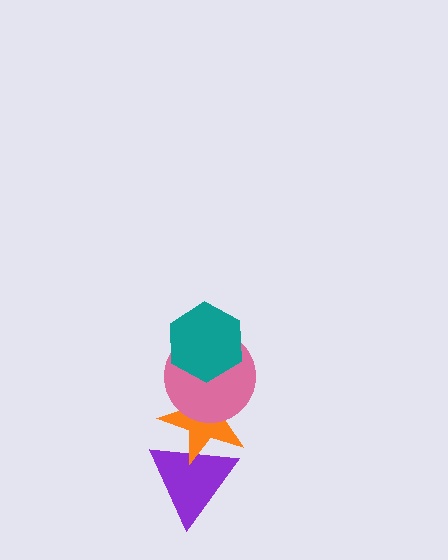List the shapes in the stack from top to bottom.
From top to bottom: the teal hexagon, the pink circle, the orange star, the purple triangle.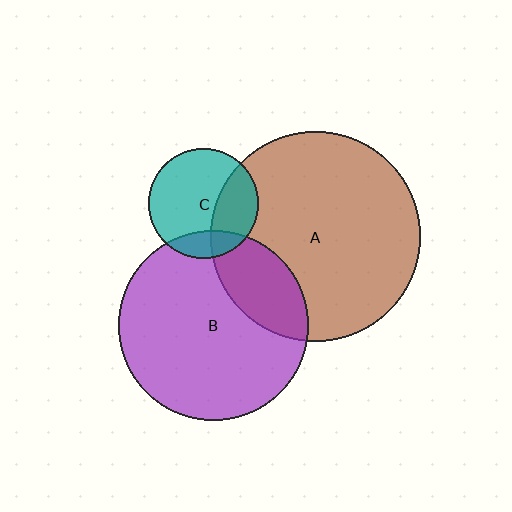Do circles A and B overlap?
Yes.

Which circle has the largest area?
Circle A (brown).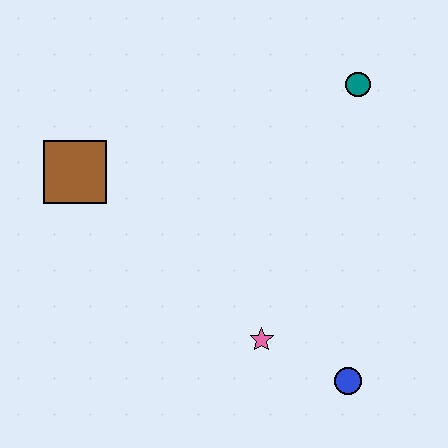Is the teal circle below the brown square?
No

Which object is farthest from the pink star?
The teal circle is farthest from the pink star.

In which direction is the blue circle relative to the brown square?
The blue circle is to the right of the brown square.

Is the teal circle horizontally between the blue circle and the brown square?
No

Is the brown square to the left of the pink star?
Yes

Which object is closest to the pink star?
The blue circle is closest to the pink star.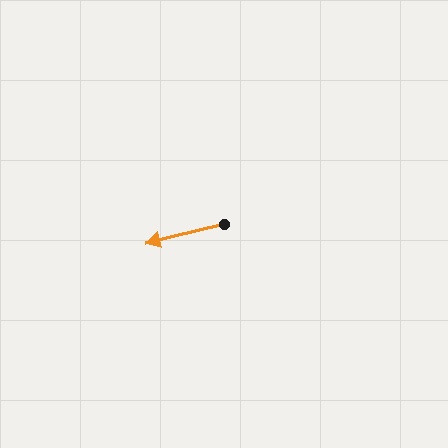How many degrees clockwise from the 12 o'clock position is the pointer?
Approximately 256 degrees.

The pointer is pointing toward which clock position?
Roughly 9 o'clock.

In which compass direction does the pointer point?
West.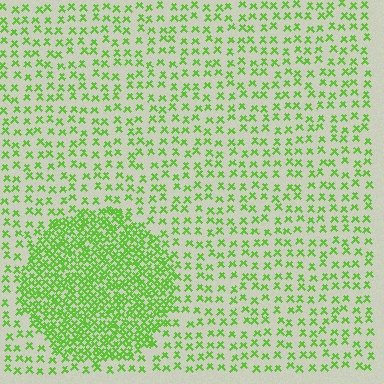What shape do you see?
I see a circle.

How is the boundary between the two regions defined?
The boundary is defined by a change in element density (approximately 2.7x ratio). All elements are the same color, size, and shape.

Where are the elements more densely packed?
The elements are more densely packed inside the circle boundary.